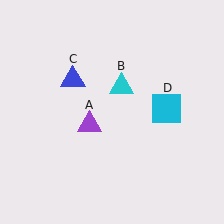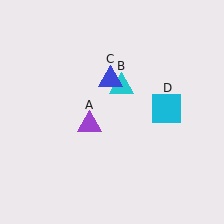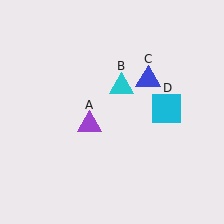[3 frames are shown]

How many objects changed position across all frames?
1 object changed position: blue triangle (object C).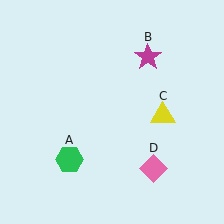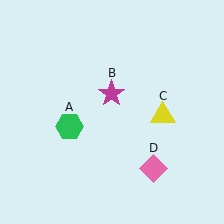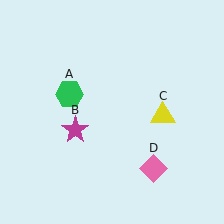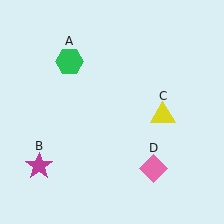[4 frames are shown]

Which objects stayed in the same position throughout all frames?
Yellow triangle (object C) and pink diamond (object D) remained stationary.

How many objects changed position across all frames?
2 objects changed position: green hexagon (object A), magenta star (object B).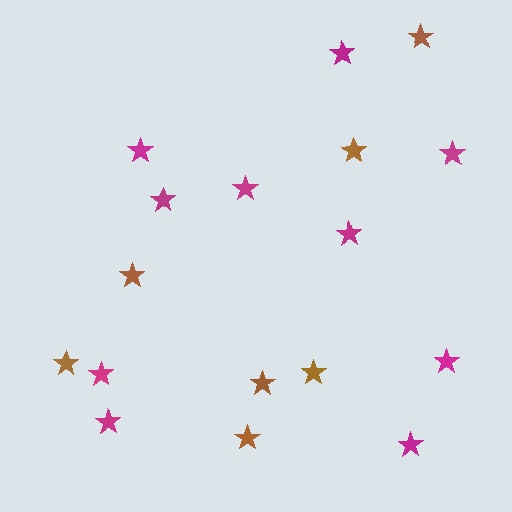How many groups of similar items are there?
There are 2 groups: one group of brown stars (7) and one group of magenta stars (10).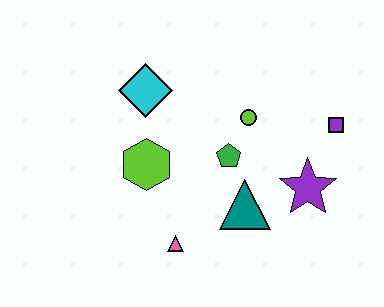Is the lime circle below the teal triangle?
No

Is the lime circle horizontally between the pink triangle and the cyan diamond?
No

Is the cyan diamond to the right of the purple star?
No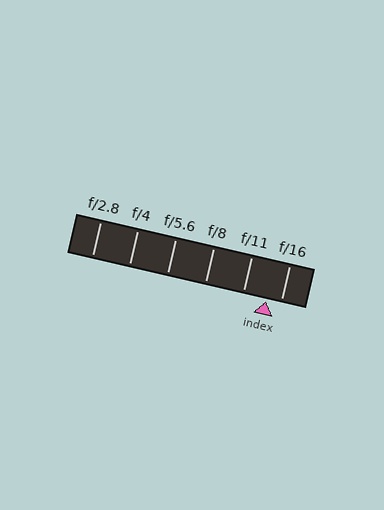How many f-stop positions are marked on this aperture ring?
There are 6 f-stop positions marked.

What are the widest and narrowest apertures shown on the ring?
The widest aperture shown is f/2.8 and the narrowest is f/16.